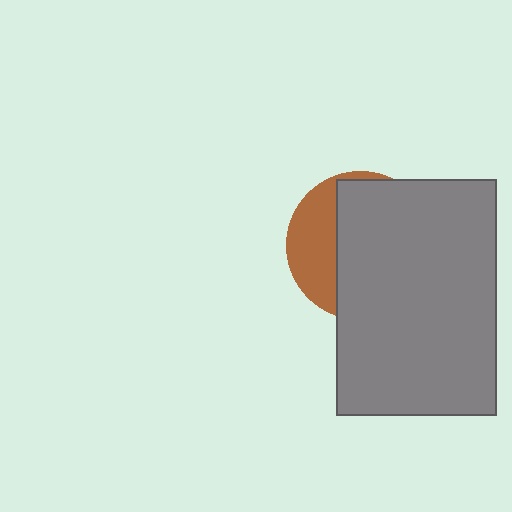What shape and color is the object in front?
The object in front is a gray rectangle.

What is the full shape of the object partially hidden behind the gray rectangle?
The partially hidden object is a brown circle.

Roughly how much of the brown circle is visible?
A small part of it is visible (roughly 31%).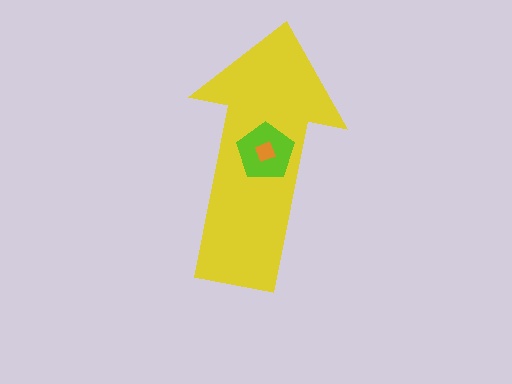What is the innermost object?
The orange square.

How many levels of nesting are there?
3.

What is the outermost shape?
The yellow arrow.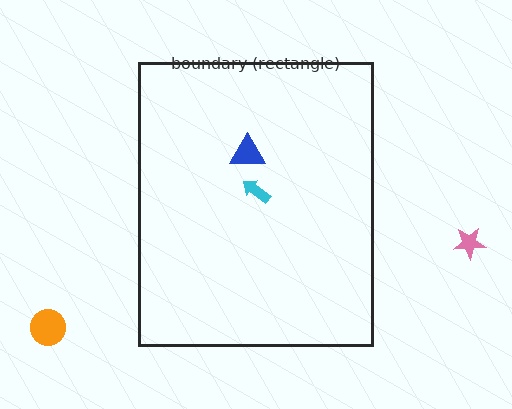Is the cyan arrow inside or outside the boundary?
Inside.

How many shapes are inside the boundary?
2 inside, 2 outside.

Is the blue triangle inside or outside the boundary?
Inside.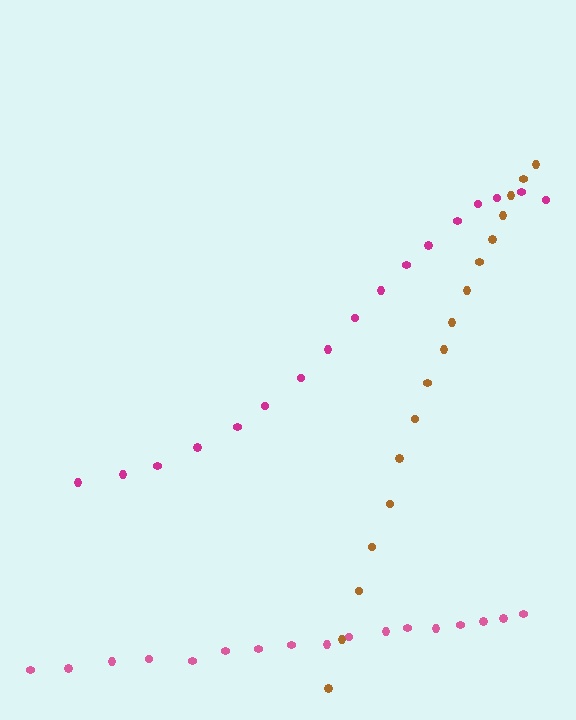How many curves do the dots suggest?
There are 3 distinct paths.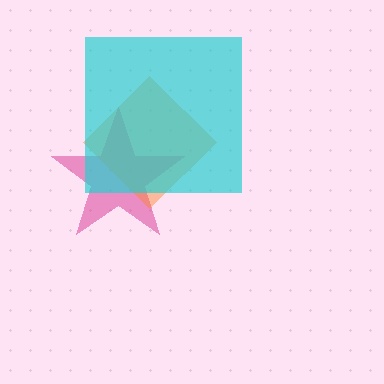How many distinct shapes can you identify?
There are 3 distinct shapes: a magenta star, an orange diamond, a cyan square.